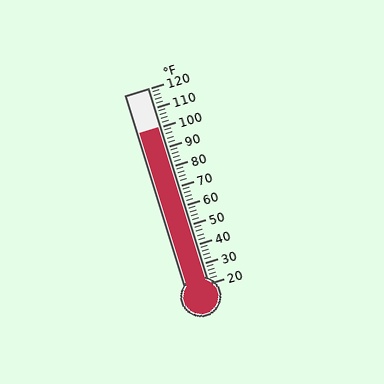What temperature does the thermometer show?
The thermometer shows approximately 100°F.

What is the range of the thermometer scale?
The thermometer scale ranges from 20°F to 120°F.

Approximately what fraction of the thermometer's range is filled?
The thermometer is filled to approximately 80% of its range.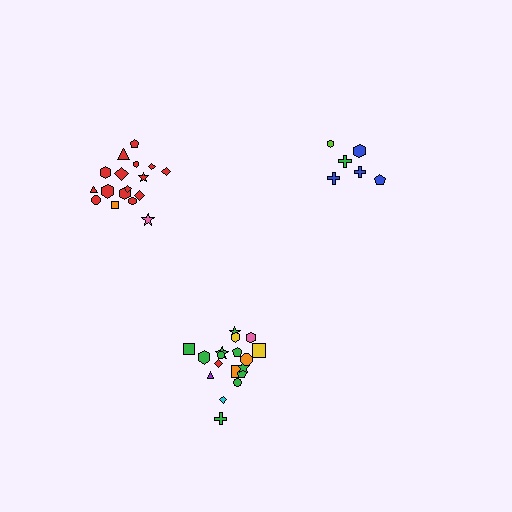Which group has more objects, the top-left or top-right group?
The top-left group.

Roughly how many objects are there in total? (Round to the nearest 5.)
Roughly 45 objects in total.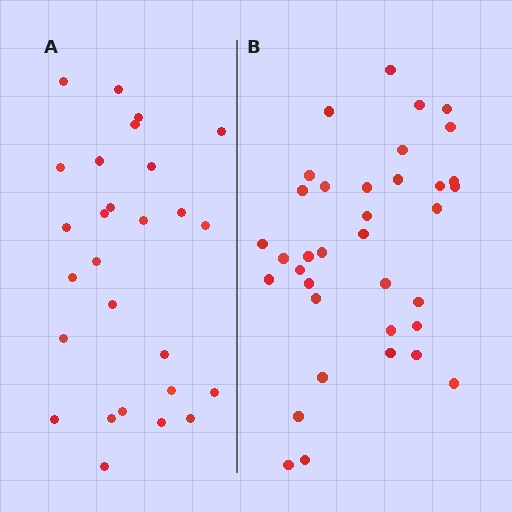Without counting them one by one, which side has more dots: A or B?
Region B (the right region) has more dots.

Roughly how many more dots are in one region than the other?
Region B has roughly 8 or so more dots than region A.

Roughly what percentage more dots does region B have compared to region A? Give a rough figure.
About 35% more.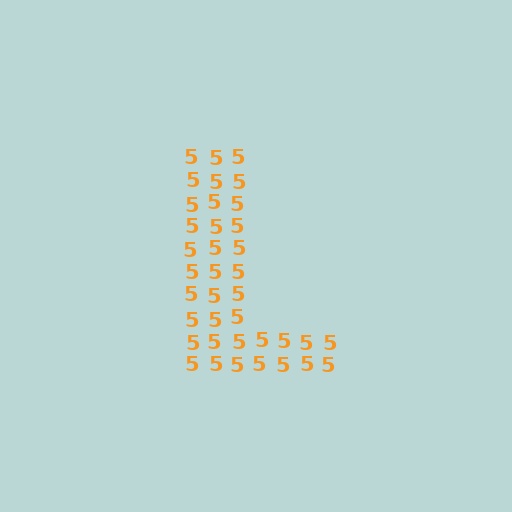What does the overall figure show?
The overall figure shows the letter L.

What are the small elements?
The small elements are digit 5's.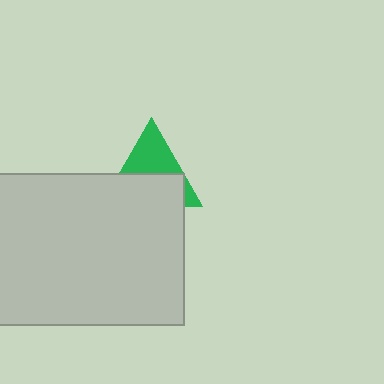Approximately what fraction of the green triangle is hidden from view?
Roughly 55% of the green triangle is hidden behind the light gray rectangle.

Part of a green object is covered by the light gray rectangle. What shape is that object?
It is a triangle.